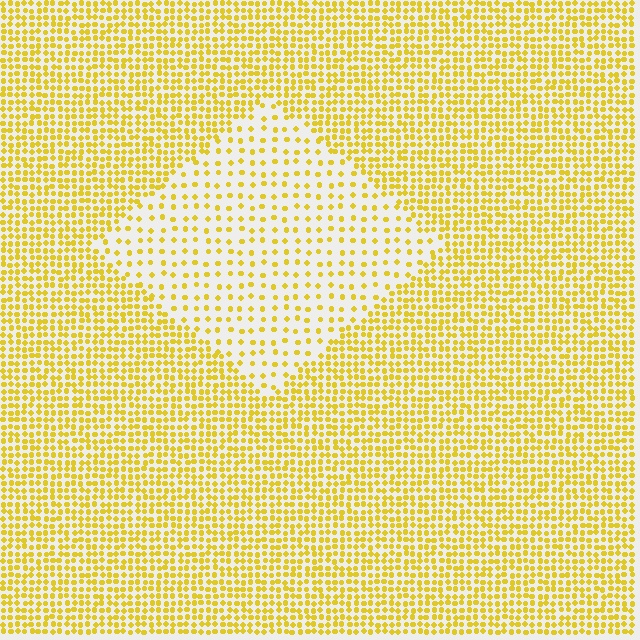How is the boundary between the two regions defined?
The boundary is defined by a change in element density (approximately 2.5x ratio). All elements are the same color, size, and shape.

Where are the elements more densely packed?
The elements are more densely packed outside the diamond boundary.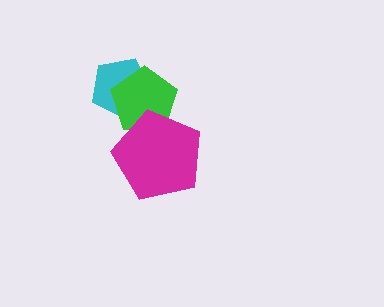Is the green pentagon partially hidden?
Yes, it is partially covered by another shape.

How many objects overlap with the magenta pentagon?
1 object overlaps with the magenta pentagon.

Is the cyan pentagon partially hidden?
Yes, it is partially covered by another shape.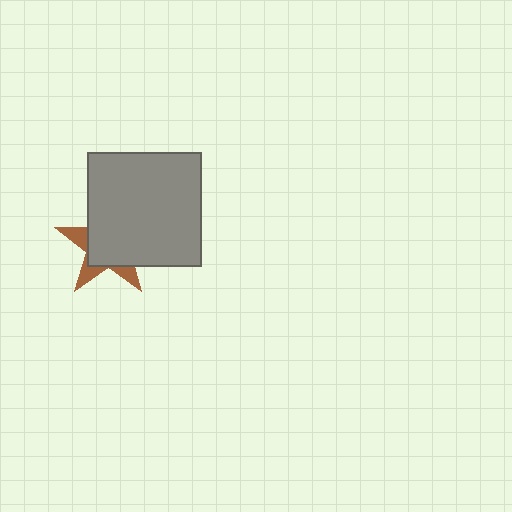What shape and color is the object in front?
The object in front is a gray square.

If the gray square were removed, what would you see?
You would see the complete brown star.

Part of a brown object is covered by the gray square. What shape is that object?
It is a star.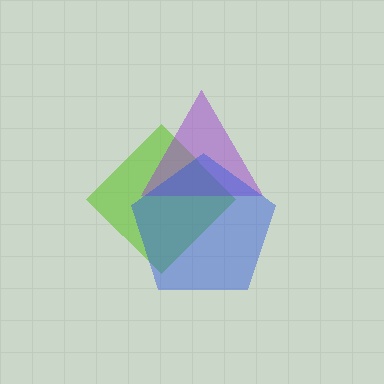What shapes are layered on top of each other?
The layered shapes are: a lime diamond, a purple triangle, a blue pentagon.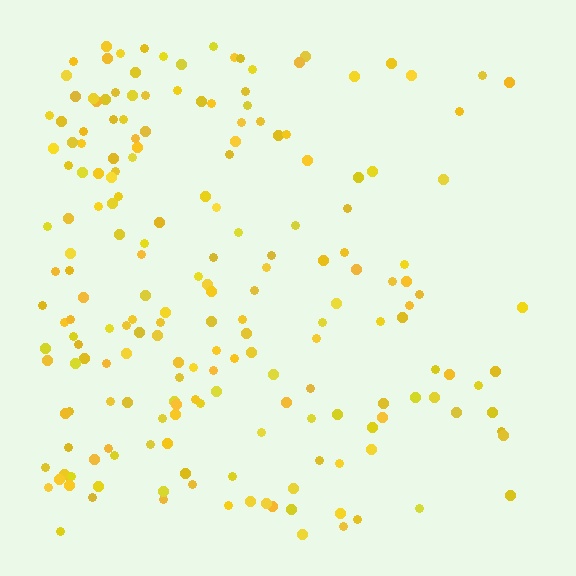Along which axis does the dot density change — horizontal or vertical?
Horizontal.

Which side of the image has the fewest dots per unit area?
The right.